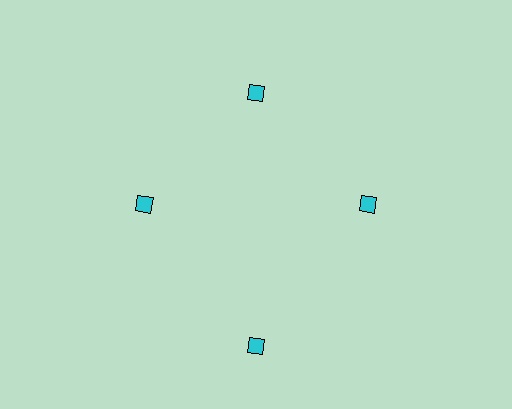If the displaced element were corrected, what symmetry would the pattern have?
It would have 4-fold rotational symmetry — the pattern would map onto itself every 90 degrees.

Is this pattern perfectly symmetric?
No. The 4 cyan diamonds are arranged in a ring, but one element near the 6 o'clock position is pushed outward from the center, breaking the 4-fold rotational symmetry.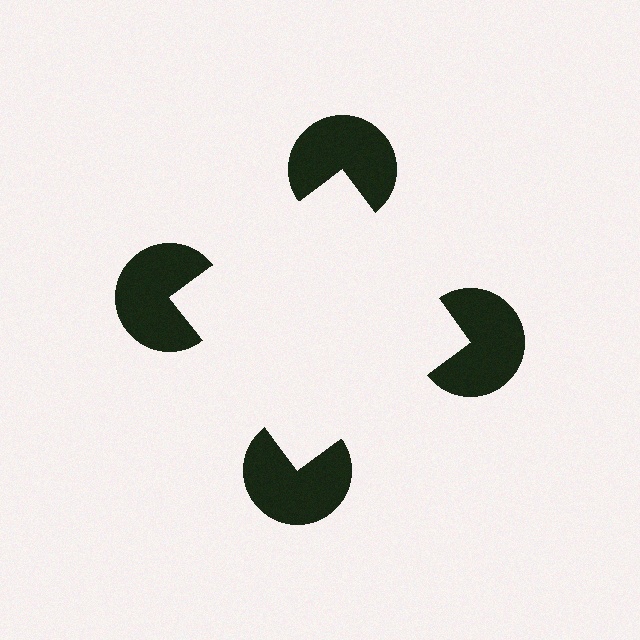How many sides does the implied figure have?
4 sides.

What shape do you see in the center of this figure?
An illusory square — its edges are inferred from the aligned wedge cuts in the pac-man discs, not physically drawn.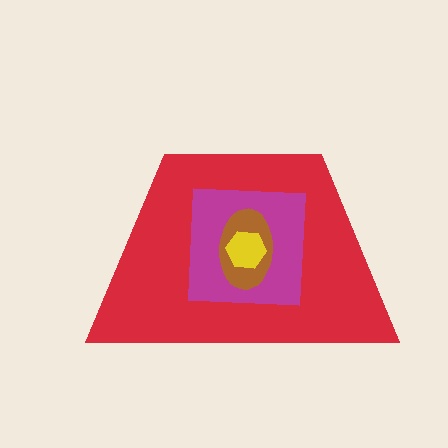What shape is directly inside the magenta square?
The brown ellipse.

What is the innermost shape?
The yellow hexagon.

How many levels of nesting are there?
4.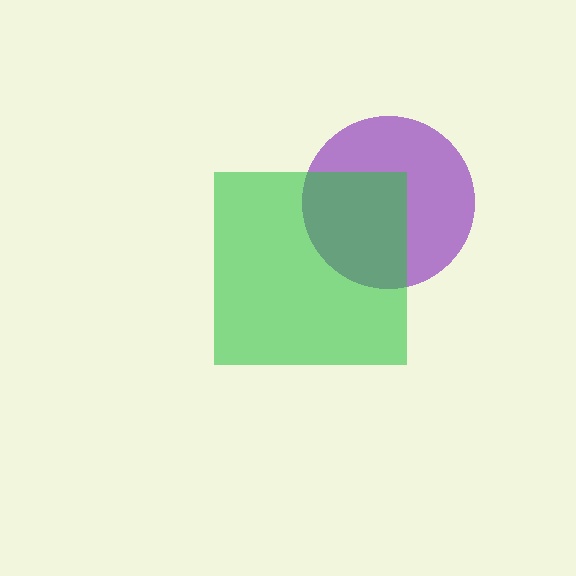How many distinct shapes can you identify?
There are 2 distinct shapes: a purple circle, a green square.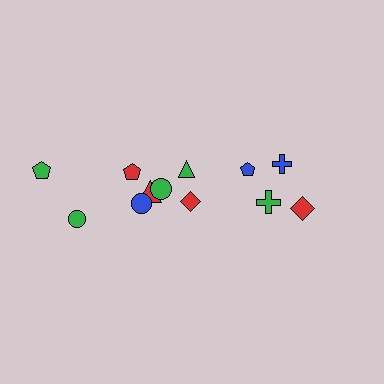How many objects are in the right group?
There are 4 objects.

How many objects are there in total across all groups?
There are 12 objects.